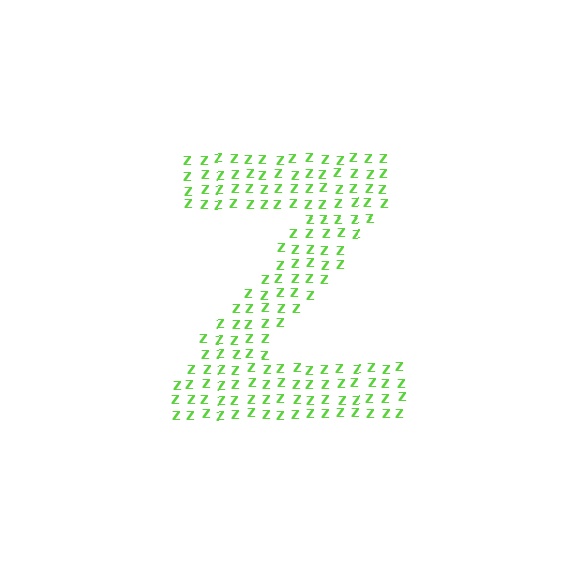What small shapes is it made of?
It is made of small letter Z's.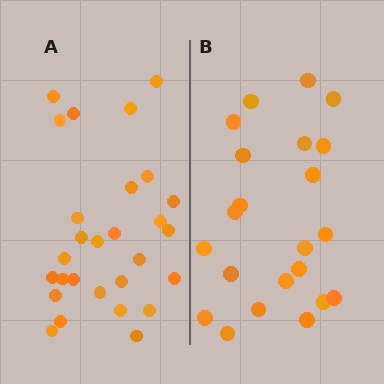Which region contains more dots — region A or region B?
Region A (the left region) has more dots.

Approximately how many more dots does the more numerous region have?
Region A has about 6 more dots than region B.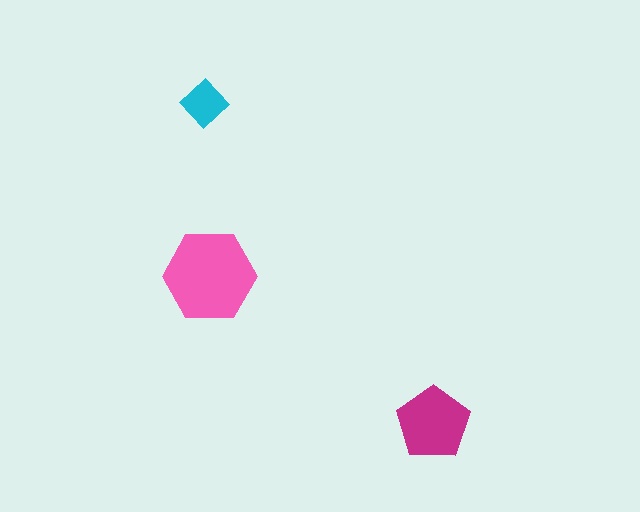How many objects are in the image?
There are 3 objects in the image.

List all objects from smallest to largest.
The cyan diamond, the magenta pentagon, the pink hexagon.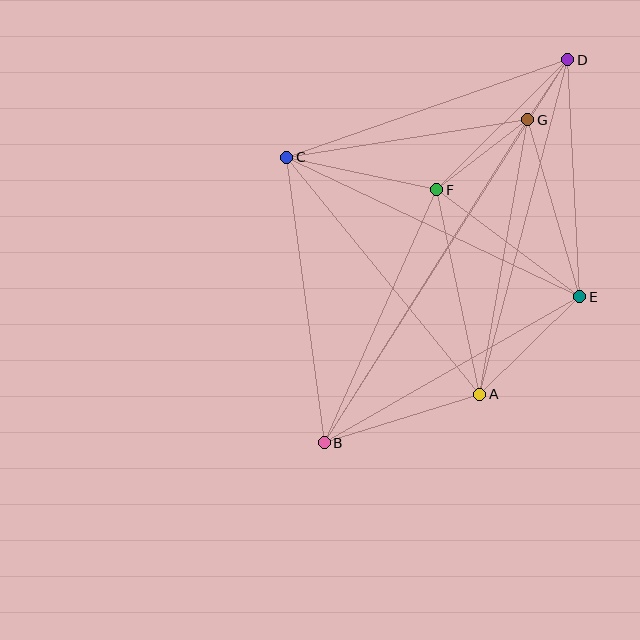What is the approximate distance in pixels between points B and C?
The distance between B and C is approximately 288 pixels.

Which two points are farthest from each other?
Points B and D are farthest from each other.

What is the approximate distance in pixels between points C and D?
The distance between C and D is approximately 298 pixels.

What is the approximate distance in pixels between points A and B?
The distance between A and B is approximately 163 pixels.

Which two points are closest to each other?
Points D and G are closest to each other.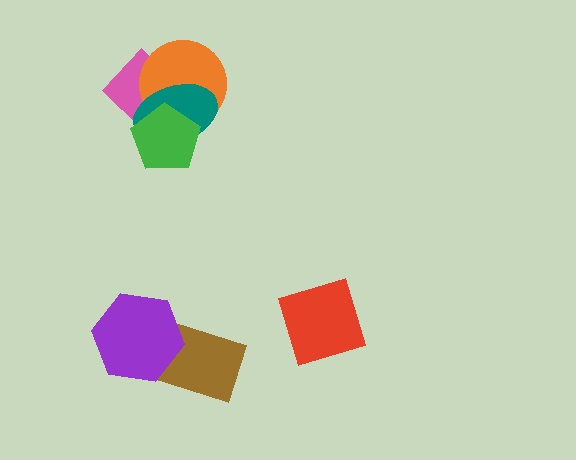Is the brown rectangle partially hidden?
Yes, it is partially covered by another shape.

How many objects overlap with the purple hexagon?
1 object overlaps with the purple hexagon.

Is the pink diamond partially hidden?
Yes, it is partially covered by another shape.